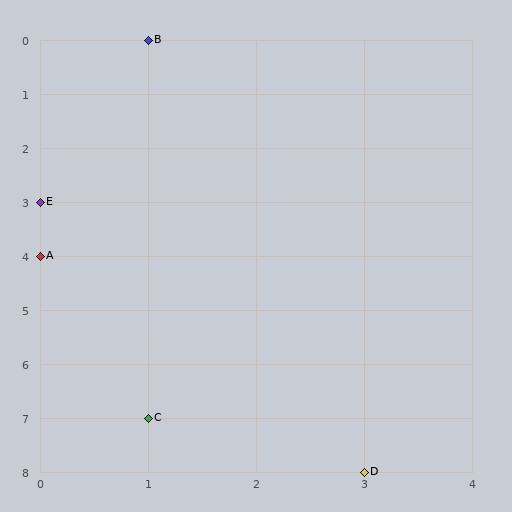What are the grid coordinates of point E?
Point E is at grid coordinates (0, 3).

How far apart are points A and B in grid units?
Points A and B are 1 column and 4 rows apart (about 4.1 grid units diagonally).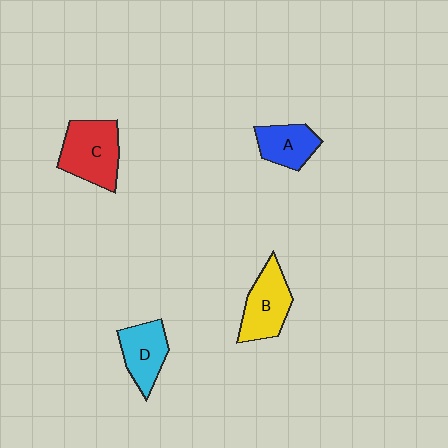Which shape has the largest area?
Shape C (red).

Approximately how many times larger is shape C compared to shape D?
Approximately 1.4 times.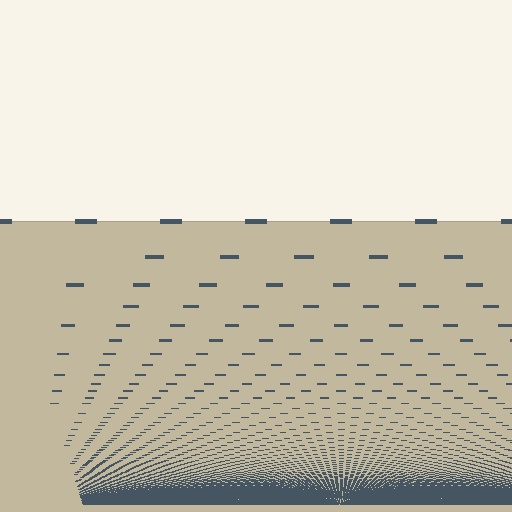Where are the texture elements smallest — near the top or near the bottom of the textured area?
Near the bottom.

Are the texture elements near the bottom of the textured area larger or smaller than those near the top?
Smaller. The gradient is inverted — elements near the bottom are smaller and denser.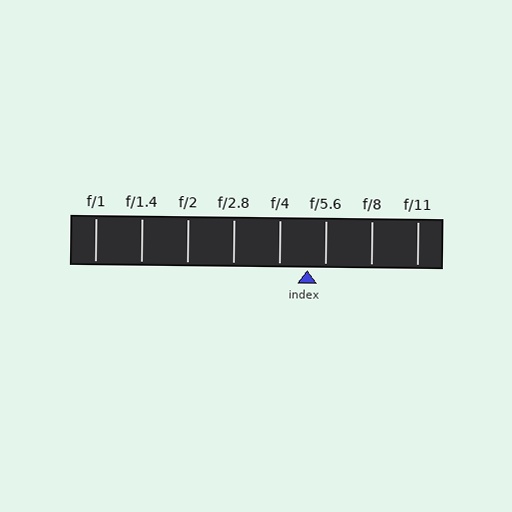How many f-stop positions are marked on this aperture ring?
There are 8 f-stop positions marked.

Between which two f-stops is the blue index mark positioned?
The index mark is between f/4 and f/5.6.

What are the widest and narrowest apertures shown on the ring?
The widest aperture shown is f/1 and the narrowest is f/11.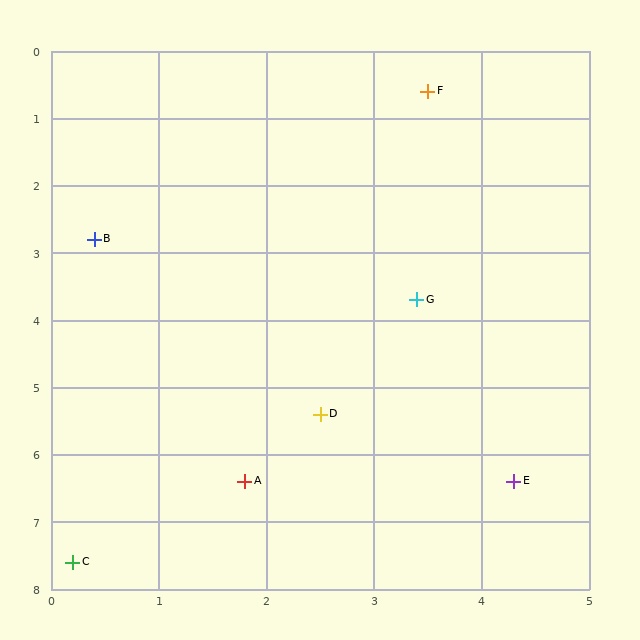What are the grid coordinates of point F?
Point F is at approximately (3.5, 0.6).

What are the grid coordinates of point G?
Point G is at approximately (3.4, 3.7).